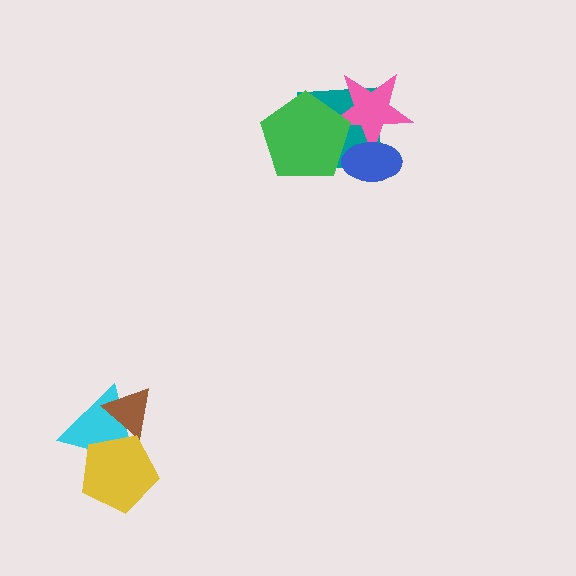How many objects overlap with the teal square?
3 objects overlap with the teal square.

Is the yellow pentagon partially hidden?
No, no other shape covers it.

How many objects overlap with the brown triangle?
2 objects overlap with the brown triangle.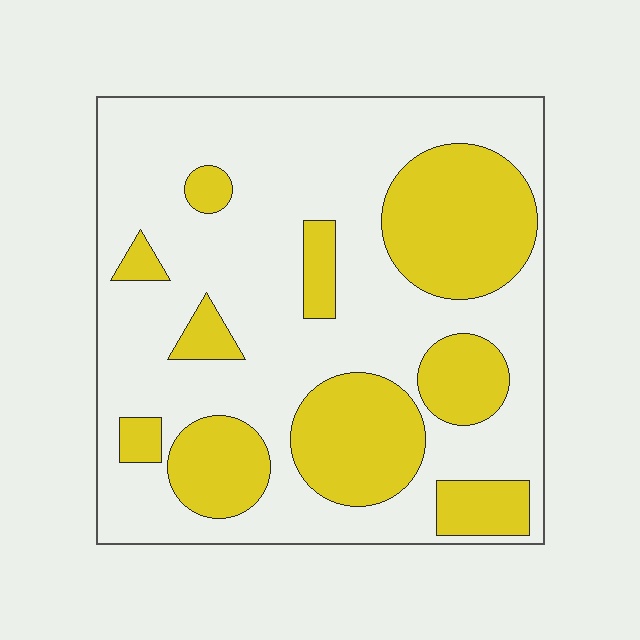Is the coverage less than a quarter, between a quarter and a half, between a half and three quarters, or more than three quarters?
Between a quarter and a half.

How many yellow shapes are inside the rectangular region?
10.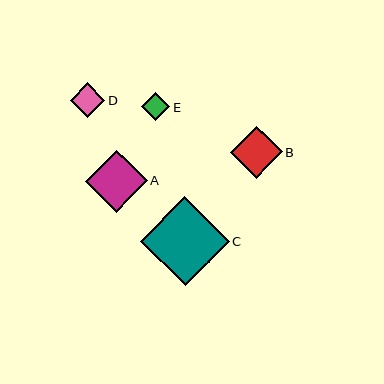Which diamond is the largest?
Diamond C is the largest with a size of approximately 89 pixels.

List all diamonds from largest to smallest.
From largest to smallest: C, A, B, D, E.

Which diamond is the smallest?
Diamond E is the smallest with a size of approximately 28 pixels.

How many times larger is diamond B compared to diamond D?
Diamond B is approximately 1.5 times the size of diamond D.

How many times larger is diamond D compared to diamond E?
Diamond D is approximately 1.3 times the size of diamond E.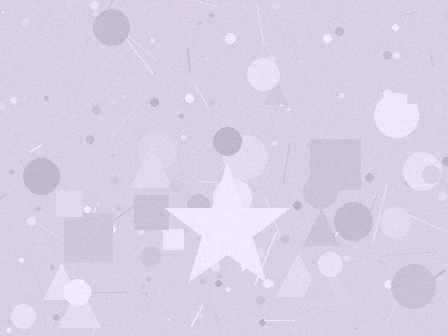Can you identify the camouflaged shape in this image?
The camouflaged shape is a star.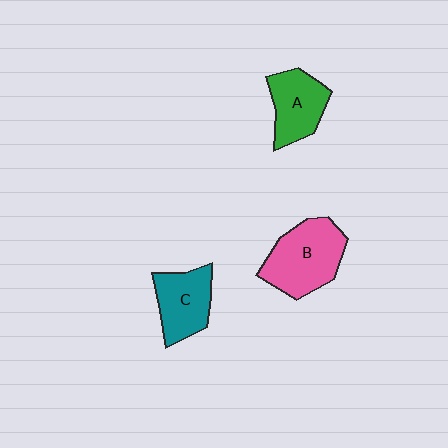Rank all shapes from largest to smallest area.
From largest to smallest: B (pink), C (teal), A (green).